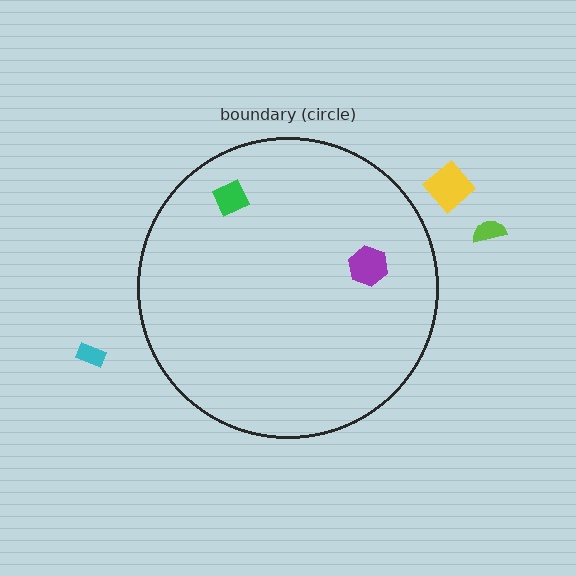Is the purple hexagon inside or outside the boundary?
Inside.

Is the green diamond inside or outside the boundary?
Inside.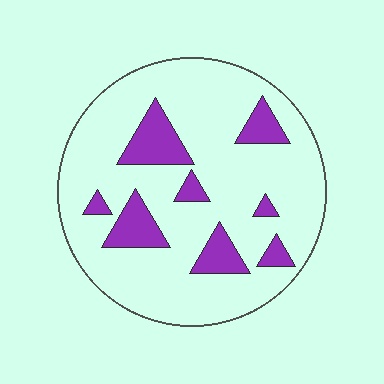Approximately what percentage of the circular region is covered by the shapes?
Approximately 20%.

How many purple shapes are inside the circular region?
8.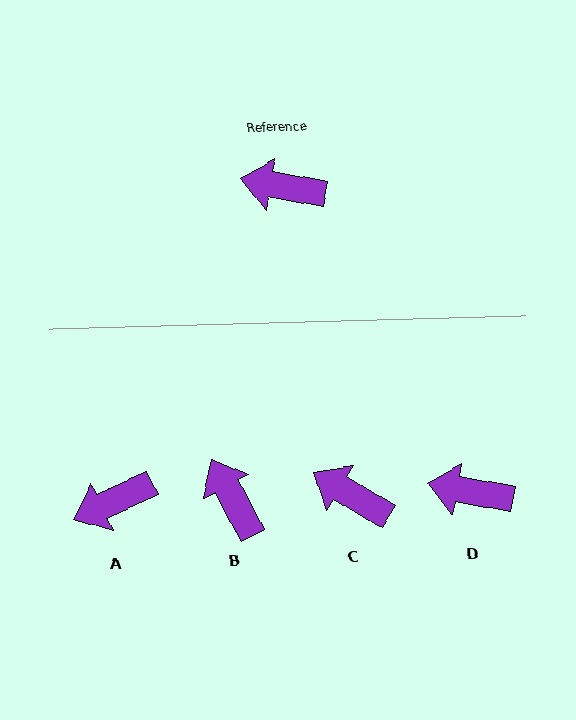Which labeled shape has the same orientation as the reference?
D.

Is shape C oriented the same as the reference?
No, it is off by about 21 degrees.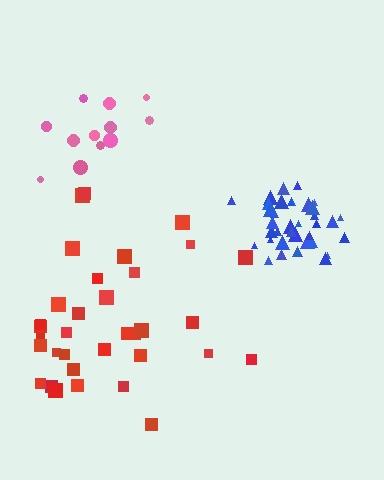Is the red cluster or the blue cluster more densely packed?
Blue.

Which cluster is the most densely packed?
Blue.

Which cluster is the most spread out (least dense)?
Red.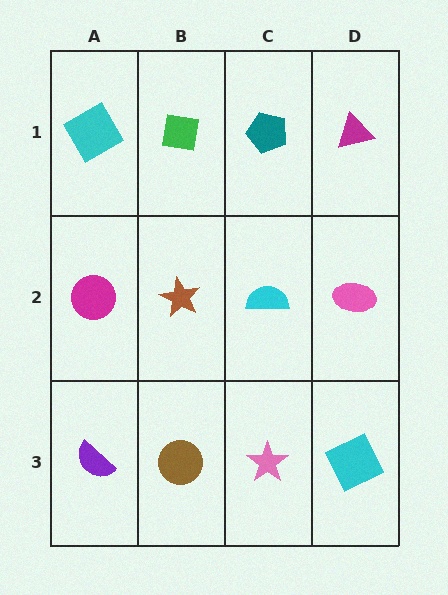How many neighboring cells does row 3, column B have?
3.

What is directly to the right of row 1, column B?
A teal pentagon.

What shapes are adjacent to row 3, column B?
A brown star (row 2, column B), a purple semicircle (row 3, column A), a pink star (row 3, column C).